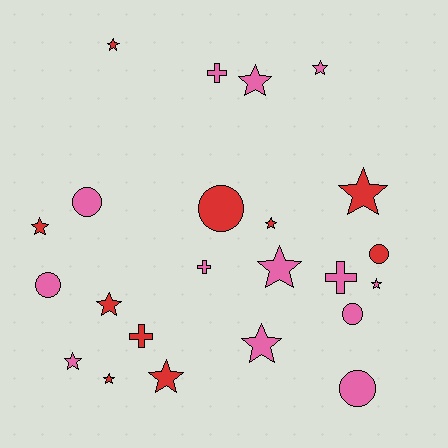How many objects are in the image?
There are 23 objects.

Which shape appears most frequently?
Star, with 13 objects.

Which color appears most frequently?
Pink, with 13 objects.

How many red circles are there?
There are 2 red circles.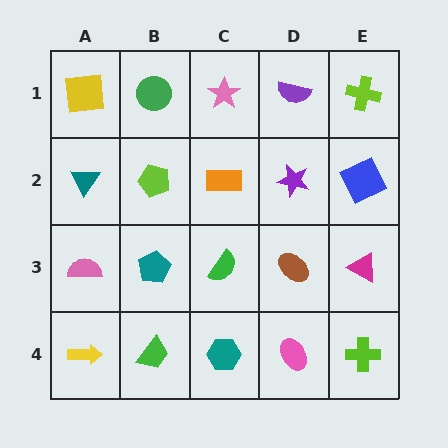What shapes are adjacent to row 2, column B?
A green circle (row 1, column B), a teal pentagon (row 3, column B), a teal triangle (row 2, column A), an orange rectangle (row 2, column C).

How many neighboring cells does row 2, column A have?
3.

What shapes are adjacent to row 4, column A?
A pink semicircle (row 3, column A), a green trapezoid (row 4, column B).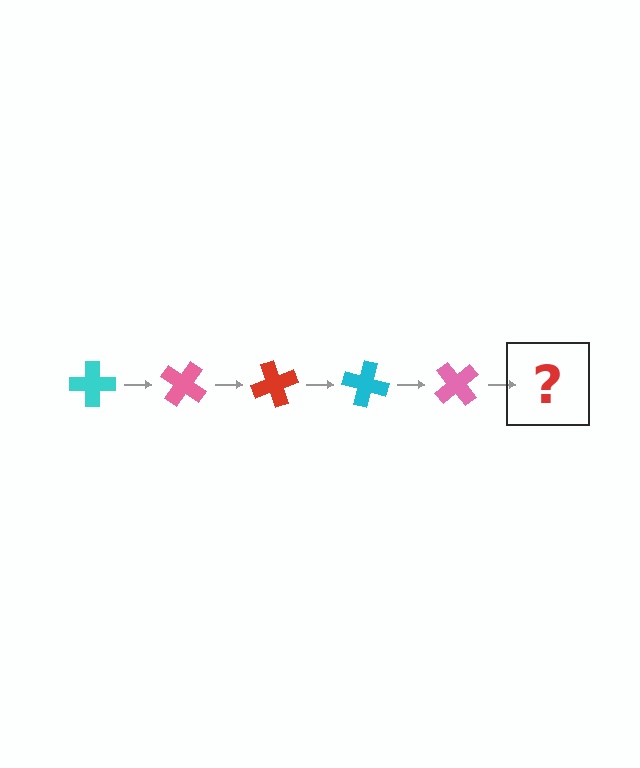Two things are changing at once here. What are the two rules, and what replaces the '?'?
The two rules are that it rotates 35 degrees each step and the color cycles through cyan, pink, and red. The '?' should be a red cross, rotated 175 degrees from the start.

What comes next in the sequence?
The next element should be a red cross, rotated 175 degrees from the start.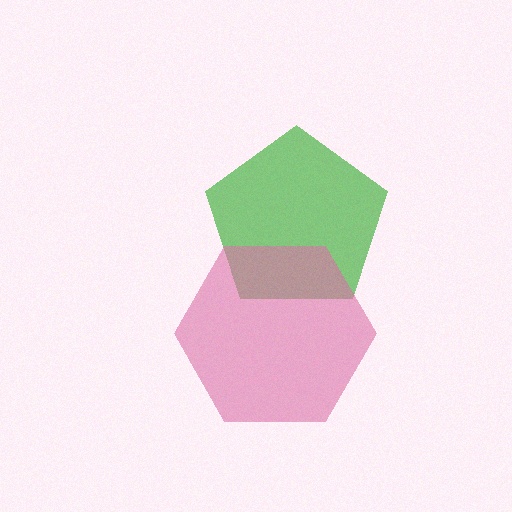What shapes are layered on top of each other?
The layered shapes are: a green pentagon, a pink hexagon.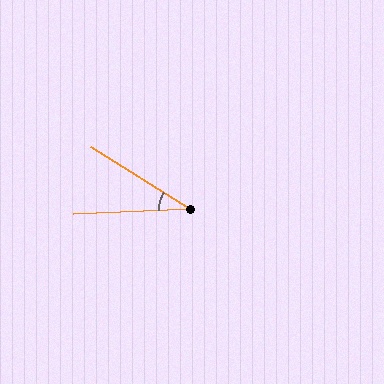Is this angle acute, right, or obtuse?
It is acute.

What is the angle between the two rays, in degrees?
Approximately 35 degrees.